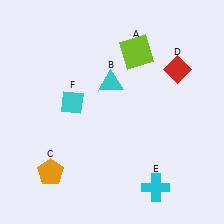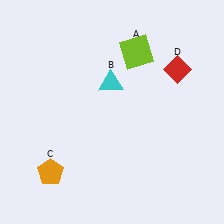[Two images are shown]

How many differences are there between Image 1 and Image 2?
There are 2 differences between the two images.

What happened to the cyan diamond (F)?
The cyan diamond (F) was removed in Image 2. It was in the top-left area of Image 1.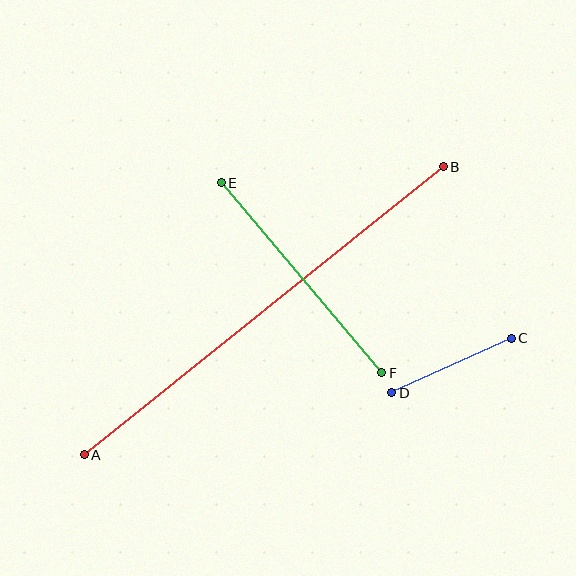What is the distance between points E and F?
The distance is approximately 249 pixels.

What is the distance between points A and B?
The distance is approximately 460 pixels.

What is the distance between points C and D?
The distance is approximately 132 pixels.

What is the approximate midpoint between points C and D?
The midpoint is at approximately (451, 365) pixels.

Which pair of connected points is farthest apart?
Points A and B are farthest apart.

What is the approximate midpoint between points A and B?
The midpoint is at approximately (264, 311) pixels.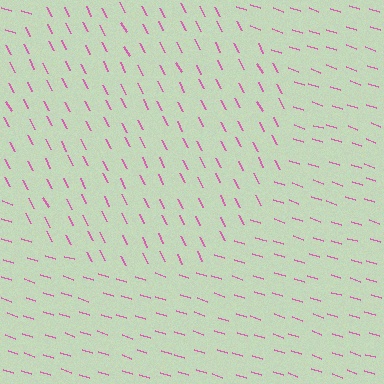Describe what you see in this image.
The image is filled with small pink line segments. A circle region in the image has lines oriented differently from the surrounding lines, creating a visible texture boundary.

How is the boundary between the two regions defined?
The boundary is defined purely by a change in line orientation (approximately 45 degrees difference). All lines are the same color and thickness.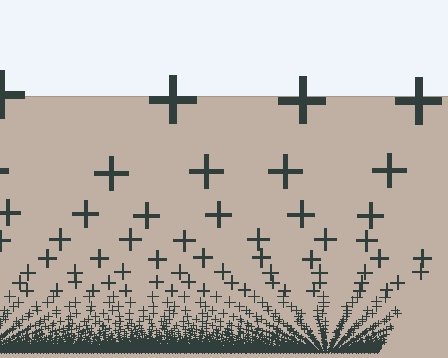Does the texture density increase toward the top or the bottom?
Density increases toward the bottom.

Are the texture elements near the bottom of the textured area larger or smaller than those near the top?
Smaller. The gradient is inverted — elements near the bottom are smaller and denser.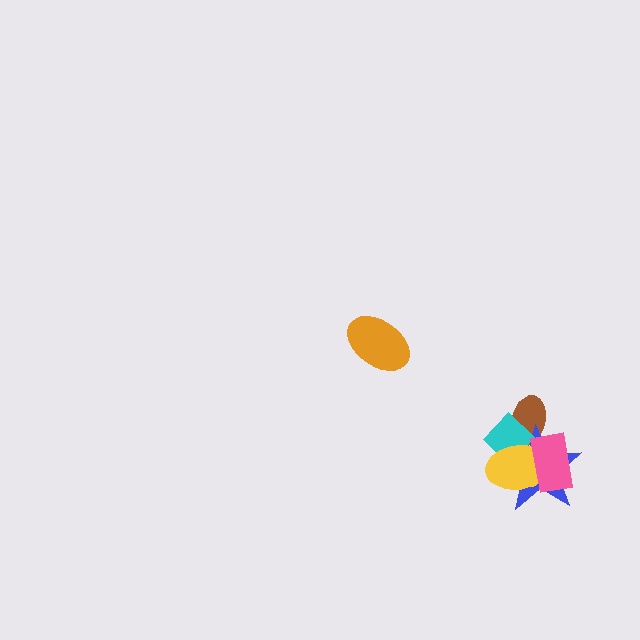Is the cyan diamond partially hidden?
Yes, it is partially covered by another shape.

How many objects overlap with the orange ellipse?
0 objects overlap with the orange ellipse.